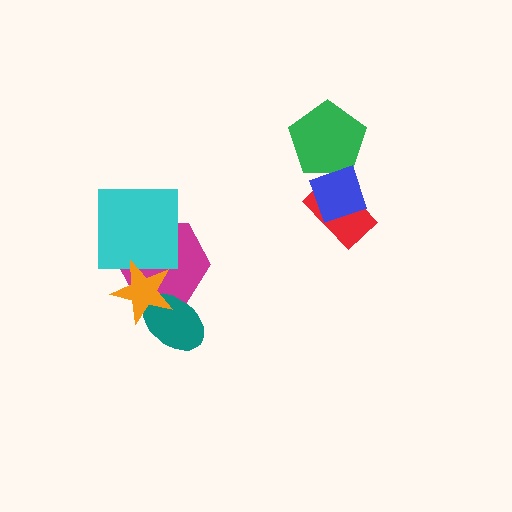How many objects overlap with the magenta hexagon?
3 objects overlap with the magenta hexagon.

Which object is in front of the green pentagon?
The blue diamond is in front of the green pentagon.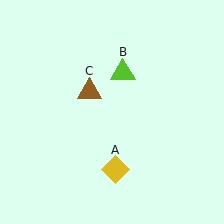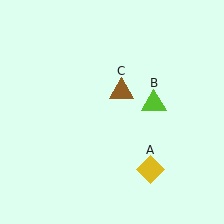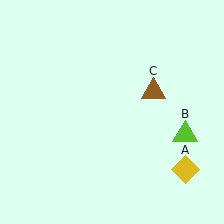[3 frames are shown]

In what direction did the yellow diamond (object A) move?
The yellow diamond (object A) moved right.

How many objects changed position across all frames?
3 objects changed position: yellow diamond (object A), lime triangle (object B), brown triangle (object C).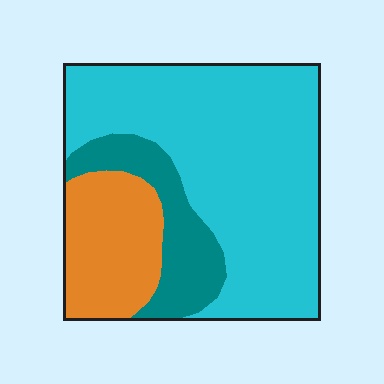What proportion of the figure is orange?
Orange covers roughly 20% of the figure.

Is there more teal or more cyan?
Cyan.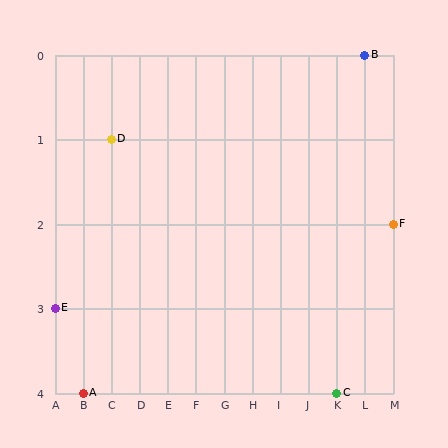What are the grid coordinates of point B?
Point B is at grid coordinates (L, 0).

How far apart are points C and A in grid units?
Points C and A are 9 columns apart.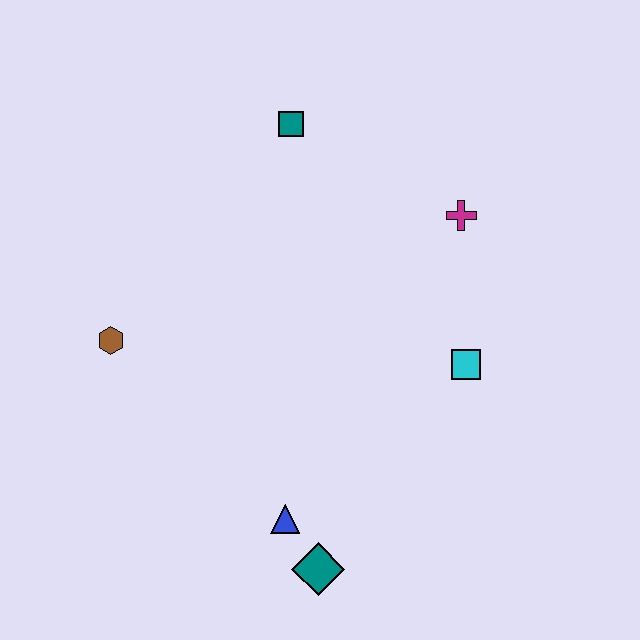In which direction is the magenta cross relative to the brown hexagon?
The magenta cross is to the right of the brown hexagon.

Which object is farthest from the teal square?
The teal diamond is farthest from the teal square.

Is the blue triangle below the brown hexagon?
Yes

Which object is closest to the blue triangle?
The teal diamond is closest to the blue triangle.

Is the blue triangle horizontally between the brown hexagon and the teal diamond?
Yes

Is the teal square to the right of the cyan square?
No